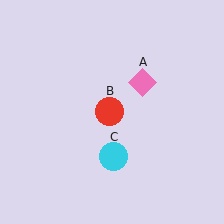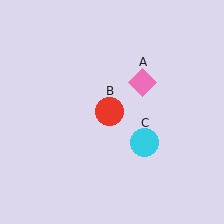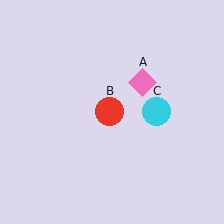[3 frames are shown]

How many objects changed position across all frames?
1 object changed position: cyan circle (object C).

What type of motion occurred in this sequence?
The cyan circle (object C) rotated counterclockwise around the center of the scene.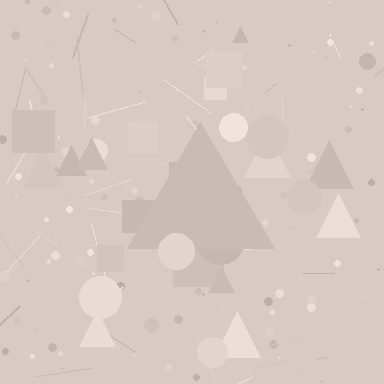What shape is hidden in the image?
A triangle is hidden in the image.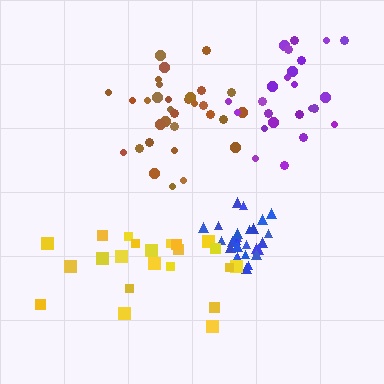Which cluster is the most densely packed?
Blue.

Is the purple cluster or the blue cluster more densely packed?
Blue.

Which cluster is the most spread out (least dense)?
Yellow.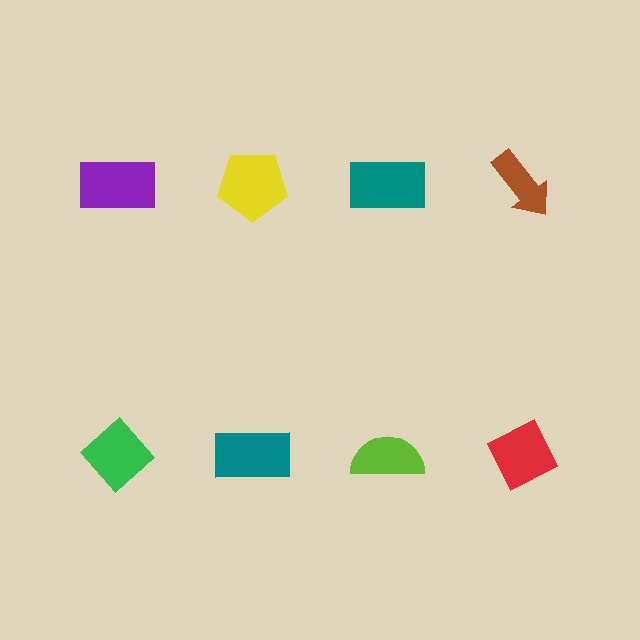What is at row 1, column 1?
A purple rectangle.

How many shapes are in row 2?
4 shapes.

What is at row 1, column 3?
A teal rectangle.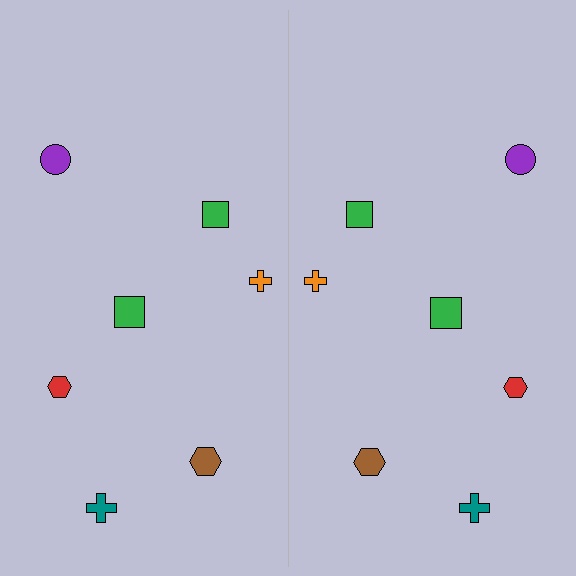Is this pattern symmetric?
Yes, this pattern has bilateral (reflection) symmetry.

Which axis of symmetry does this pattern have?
The pattern has a vertical axis of symmetry running through the center of the image.